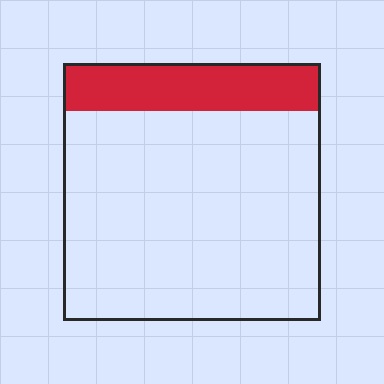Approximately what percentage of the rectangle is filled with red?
Approximately 20%.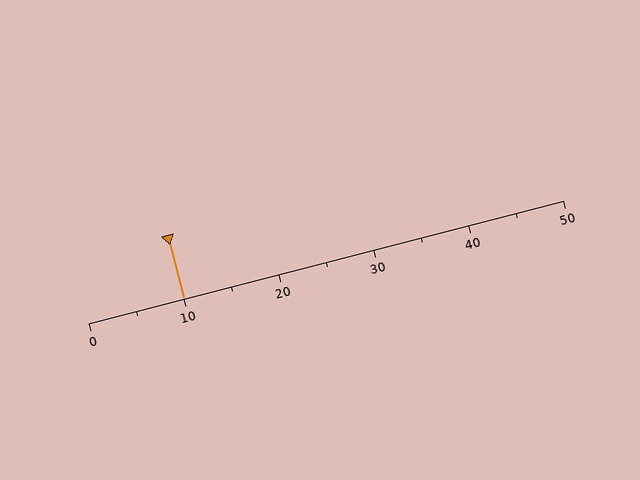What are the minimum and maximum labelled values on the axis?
The axis runs from 0 to 50.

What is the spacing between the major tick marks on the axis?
The major ticks are spaced 10 apart.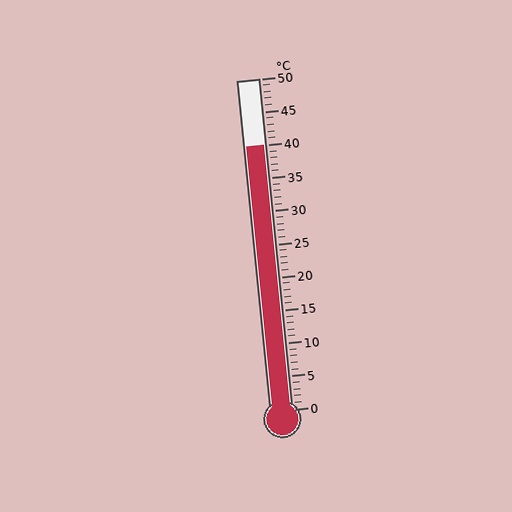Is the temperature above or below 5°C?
The temperature is above 5°C.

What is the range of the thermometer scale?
The thermometer scale ranges from 0°C to 50°C.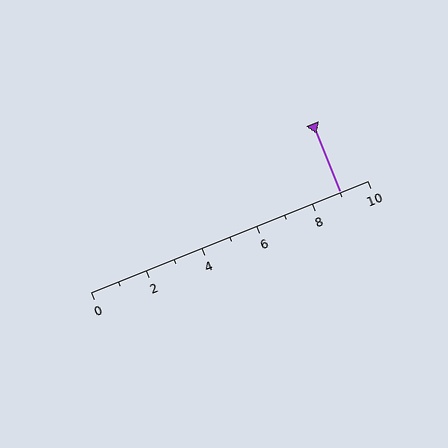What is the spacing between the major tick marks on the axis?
The major ticks are spaced 2 apart.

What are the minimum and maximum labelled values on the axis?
The axis runs from 0 to 10.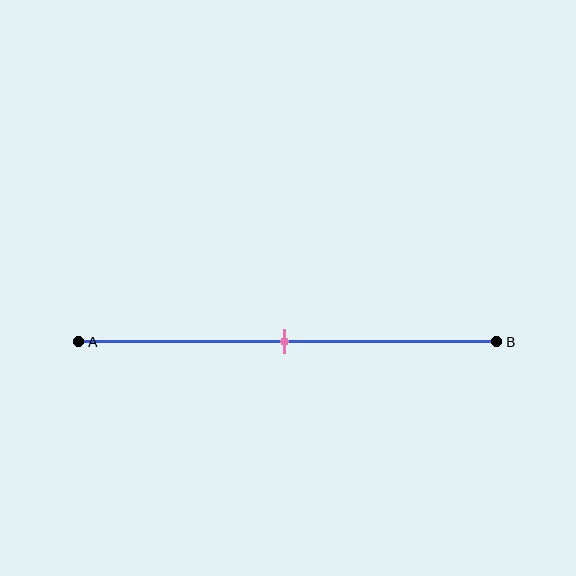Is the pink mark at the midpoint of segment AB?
Yes, the mark is approximately at the midpoint.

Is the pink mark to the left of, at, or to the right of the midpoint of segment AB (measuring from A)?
The pink mark is approximately at the midpoint of segment AB.